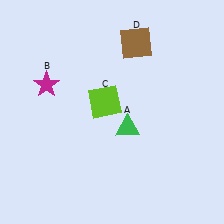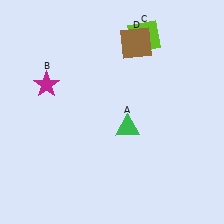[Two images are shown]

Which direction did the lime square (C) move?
The lime square (C) moved up.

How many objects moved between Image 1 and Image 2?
1 object moved between the two images.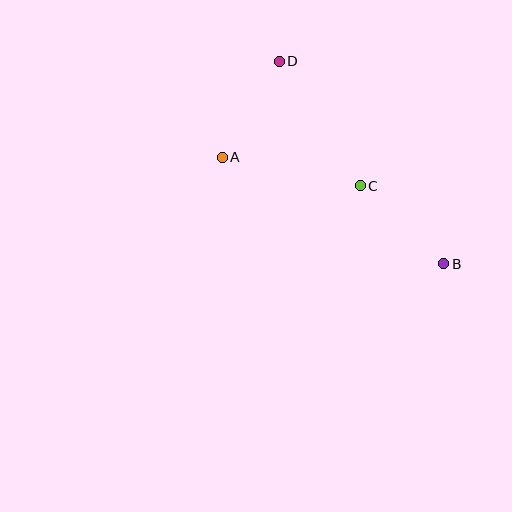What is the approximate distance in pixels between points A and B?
The distance between A and B is approximately 246 pixels.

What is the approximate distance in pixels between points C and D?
The distance between C and D is approximately 148 pixels.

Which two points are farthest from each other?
Points B and D are farthest from each other.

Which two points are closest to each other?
Points A and D are closest to each other.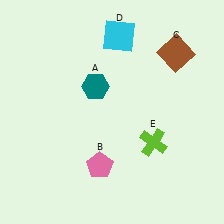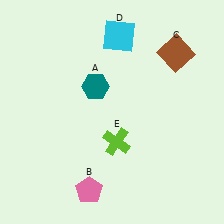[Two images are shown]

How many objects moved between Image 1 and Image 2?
2 objects moved between the two images.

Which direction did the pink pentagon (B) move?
The pink pentagon (B) moved down.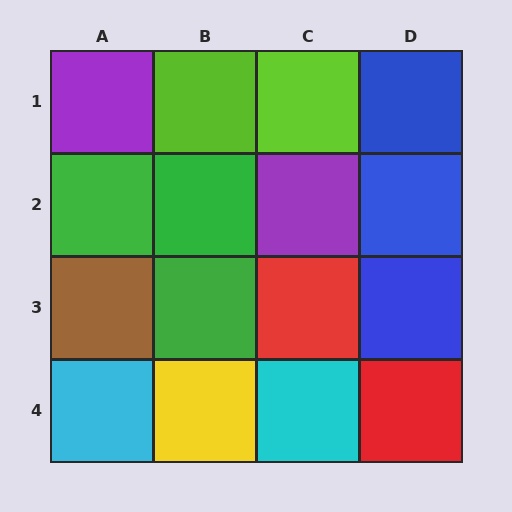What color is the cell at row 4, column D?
Red.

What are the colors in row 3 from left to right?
Brown, green, red, blue.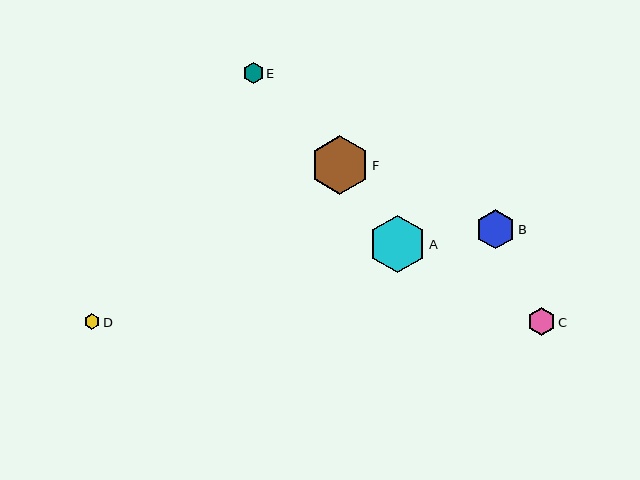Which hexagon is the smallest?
Hexagon D is the smallest with a size of approximately 15 pixels.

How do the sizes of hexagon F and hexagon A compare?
Hexagon F and hexagon A are approximately the same size.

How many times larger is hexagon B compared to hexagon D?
Hexagon B is approximately 2.6 times the size of hexagon D.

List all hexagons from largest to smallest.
From largest to smallest: F, A, B, C, E, D.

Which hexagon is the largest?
Hexagon F is the largest with a size of approximately 58 pixels.